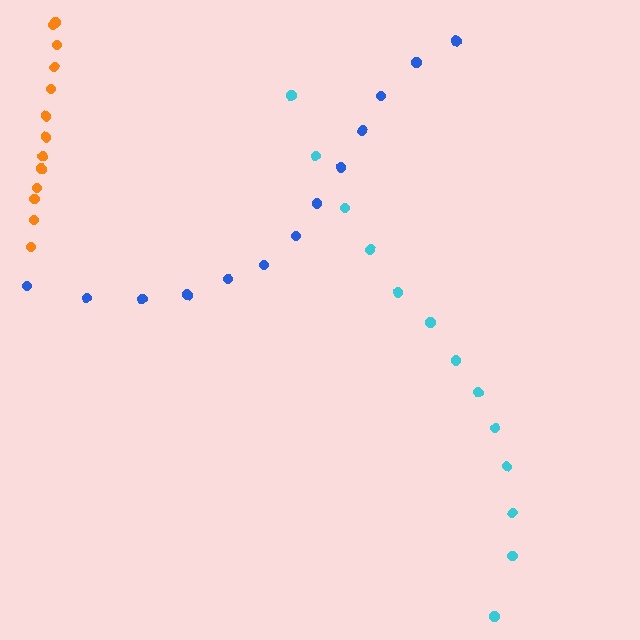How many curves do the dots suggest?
There are 3 distinct paths.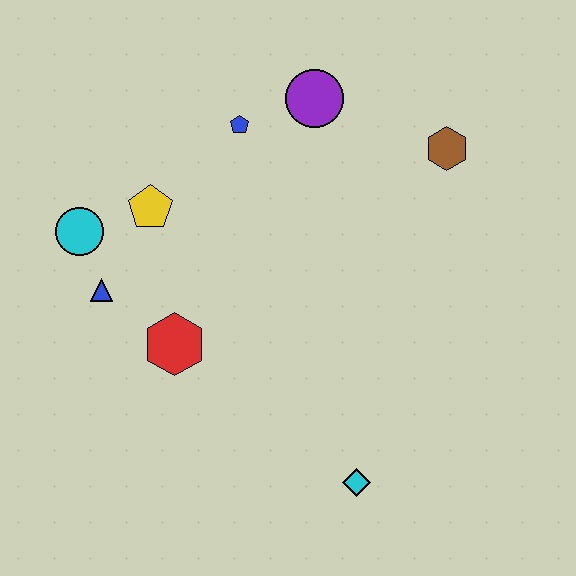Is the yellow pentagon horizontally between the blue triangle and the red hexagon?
Yes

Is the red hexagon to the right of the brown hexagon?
No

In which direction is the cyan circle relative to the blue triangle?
The cyan circle is above the blue triangle.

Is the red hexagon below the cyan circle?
Yes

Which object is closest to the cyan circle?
The blue triangle is closest to the cyan circle.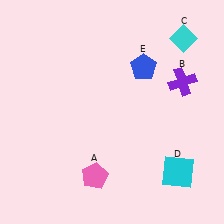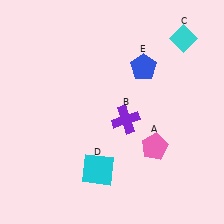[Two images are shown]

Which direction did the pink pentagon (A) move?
The pink pentagon (A) moved right.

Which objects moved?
The objects that moved are: the pink pentagon (A), the purple cross (B), the cyan square (D).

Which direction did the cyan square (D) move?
The cyan square (D) moved left.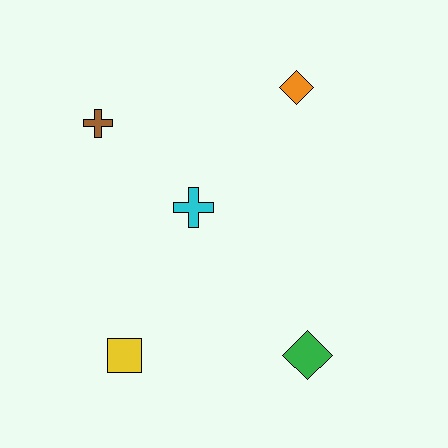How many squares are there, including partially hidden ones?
There is 1 square.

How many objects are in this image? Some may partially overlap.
There are 5 objects.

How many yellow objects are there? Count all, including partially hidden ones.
There is 1 yellow object.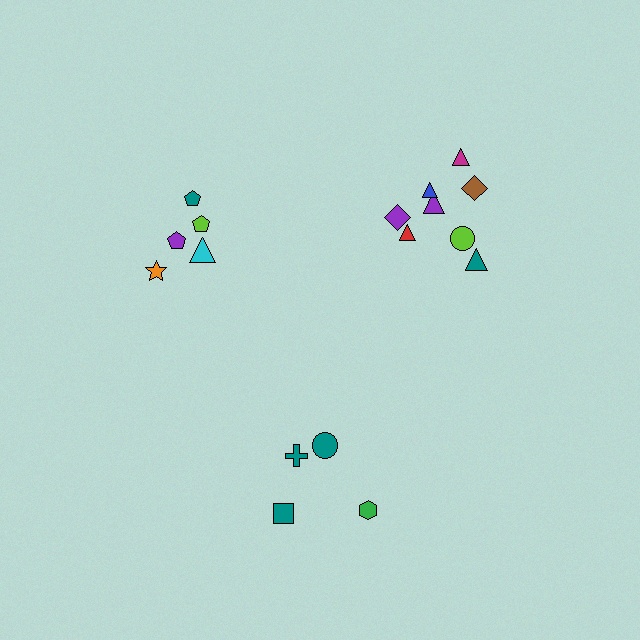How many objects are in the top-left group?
There are 5 objects.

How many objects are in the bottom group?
There are 4 objects.